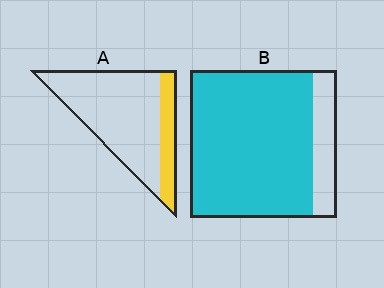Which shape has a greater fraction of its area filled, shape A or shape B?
Shape B.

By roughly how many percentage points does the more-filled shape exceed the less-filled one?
By roughly 60 percentage points (B over A).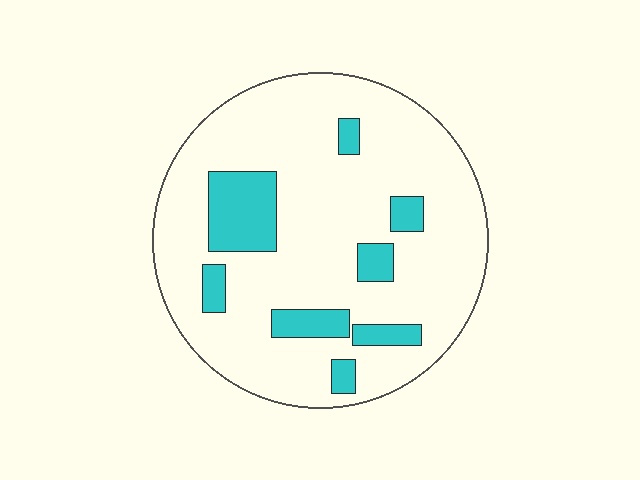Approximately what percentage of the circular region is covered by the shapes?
Approximately 15%.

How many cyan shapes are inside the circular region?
8.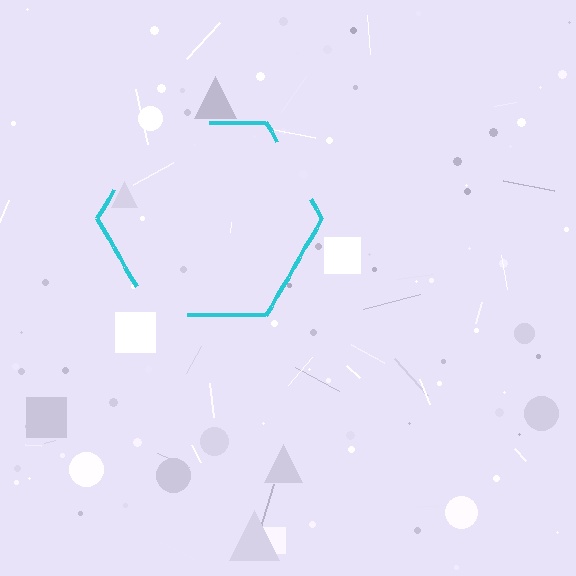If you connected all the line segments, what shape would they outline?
They would outline a hexagon.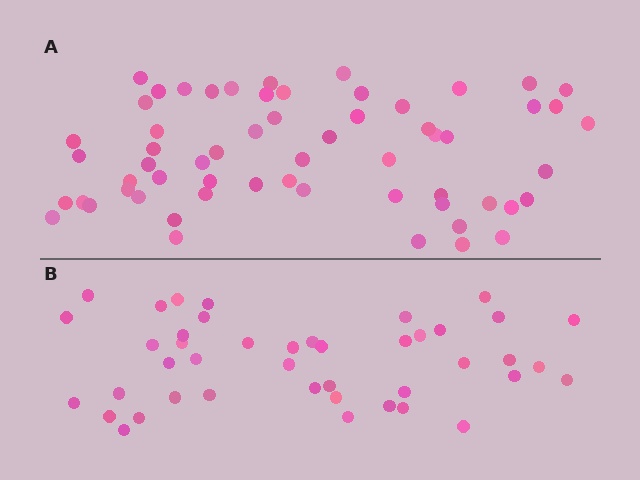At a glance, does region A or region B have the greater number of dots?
Region A (the top region) has more dots.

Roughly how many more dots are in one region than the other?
Region A has approximately 15 more dots than region B.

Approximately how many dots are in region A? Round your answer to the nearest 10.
About 60 dots.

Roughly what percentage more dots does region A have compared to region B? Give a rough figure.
About 40% more.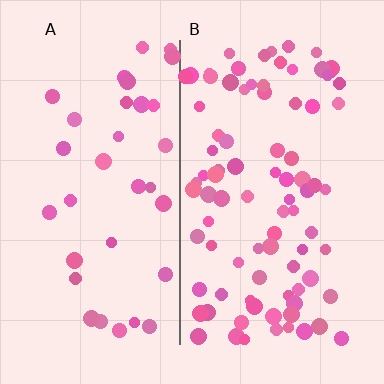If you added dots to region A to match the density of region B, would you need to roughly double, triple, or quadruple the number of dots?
Approximately double.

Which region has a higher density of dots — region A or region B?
B (the right).